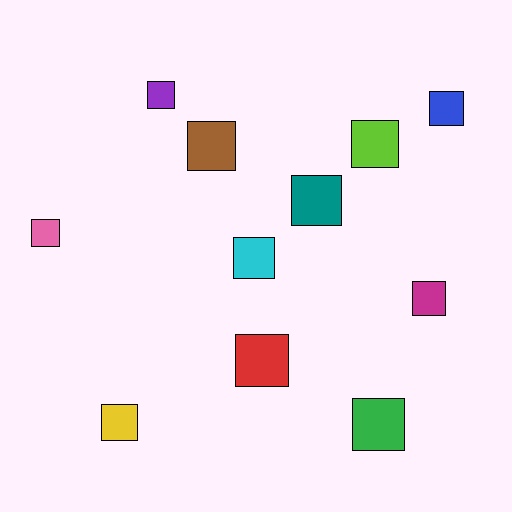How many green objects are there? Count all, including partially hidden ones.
There is 1 green object.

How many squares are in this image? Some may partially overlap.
There are 11 squares.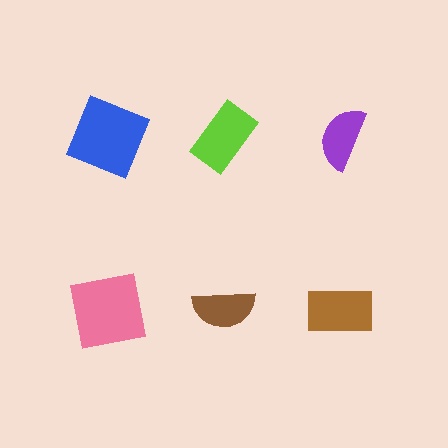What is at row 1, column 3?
A purple semicircle.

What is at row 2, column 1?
A pink square.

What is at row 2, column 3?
A brown rectangle.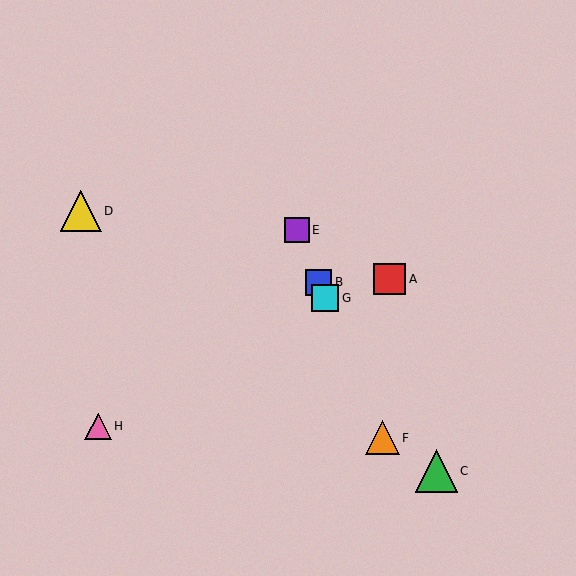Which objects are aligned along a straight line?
Objects B, E, F, G are aligned along a straight line.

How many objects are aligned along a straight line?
4 objects (B, E, F, G) are aligned along a straight line.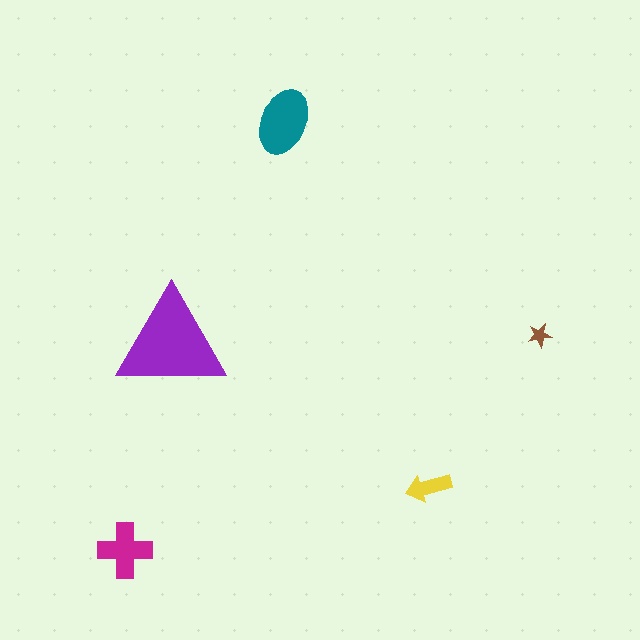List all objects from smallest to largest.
The brown star, the yellow arrow, the magenta cross, the teal ellipse, the purple triangle.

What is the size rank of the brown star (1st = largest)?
5th.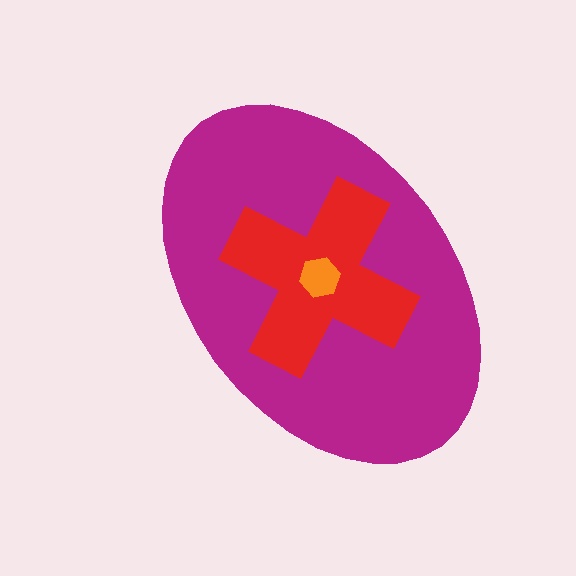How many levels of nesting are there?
3.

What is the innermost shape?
The orange hexagon.